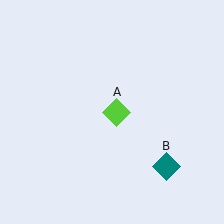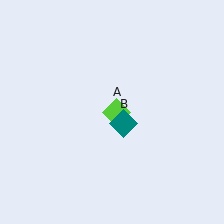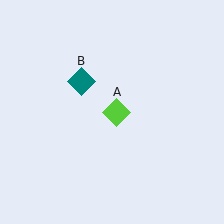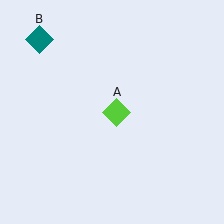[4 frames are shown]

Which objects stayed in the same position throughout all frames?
Lime diamond (object A) remained stationary.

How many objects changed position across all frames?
1 object changed position: teal diamond (object B).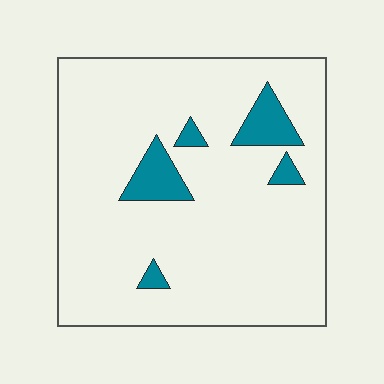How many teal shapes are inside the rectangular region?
5.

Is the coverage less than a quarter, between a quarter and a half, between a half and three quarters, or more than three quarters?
Less than a quarter.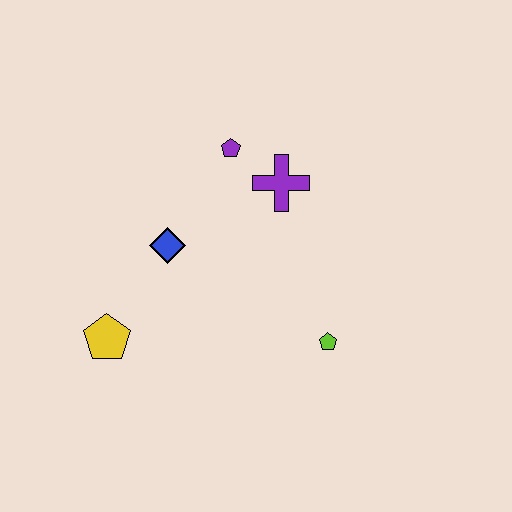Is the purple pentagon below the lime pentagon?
No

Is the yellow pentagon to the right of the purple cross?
No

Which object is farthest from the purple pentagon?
The yellow pentagon is farthest from the purple pentagon.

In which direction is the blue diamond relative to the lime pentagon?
The blue diamond is to the left of the lime pentagon.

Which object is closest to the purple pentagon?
The purple cross is closest to the purple pentagon.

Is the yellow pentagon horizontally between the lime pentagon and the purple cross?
No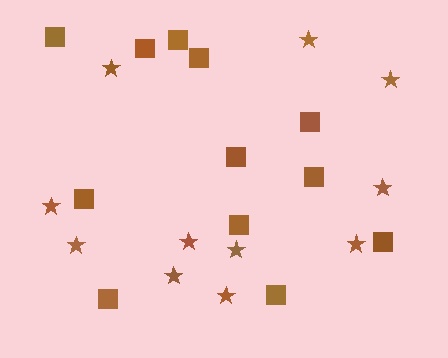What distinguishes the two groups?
There are 2 groups: one group of stars (11) and one group of squares (12).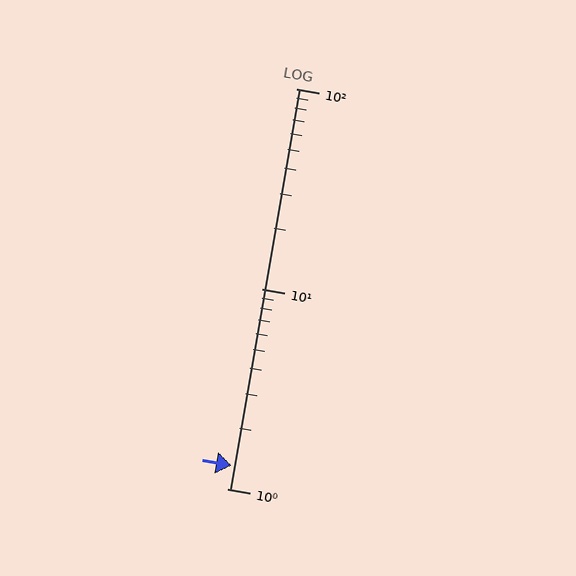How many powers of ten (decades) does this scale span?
The scale spans 2 decades, from 1 to 100.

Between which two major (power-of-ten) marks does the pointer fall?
The pointer is between 1 and 10.